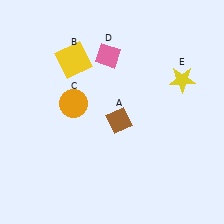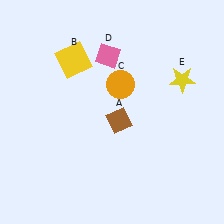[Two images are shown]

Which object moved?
The orange circle (C) moved right.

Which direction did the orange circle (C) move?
The orange circle (C) moved right.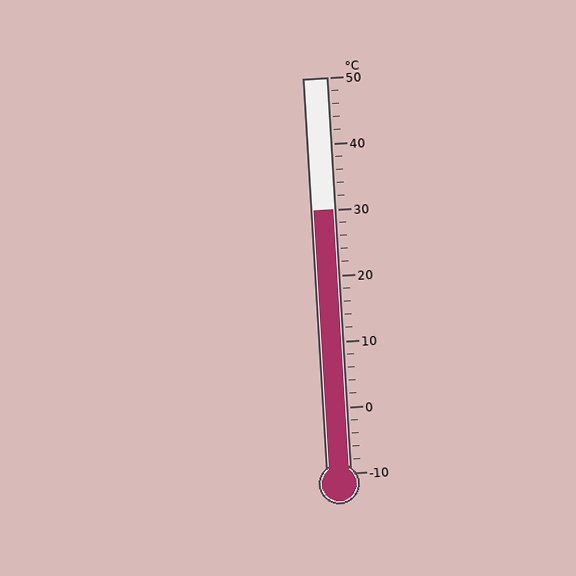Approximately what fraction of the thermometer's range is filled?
The thermometer is filled to approximately 65% of its range.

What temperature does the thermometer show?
The thermometer shows approximately 30°C.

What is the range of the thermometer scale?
The thermometer scale ranges from -10°C to 50°C.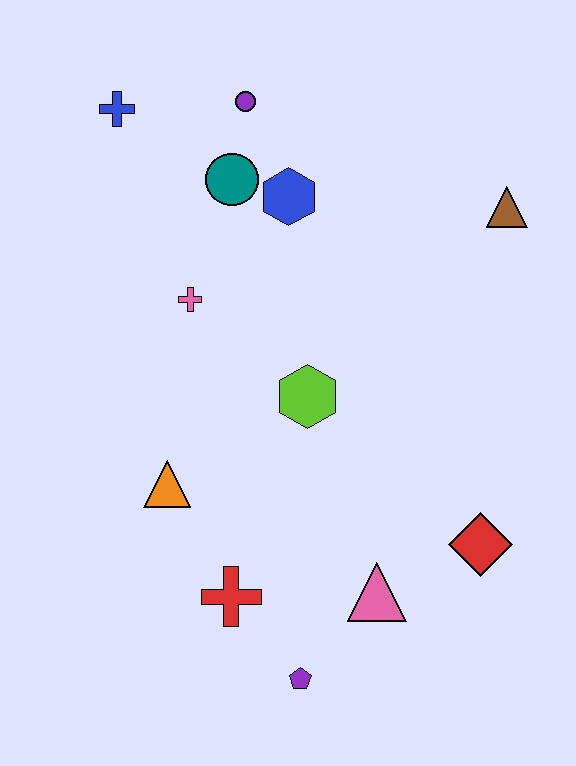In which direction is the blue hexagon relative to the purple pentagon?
The blue hexagon is above the purple pentagon.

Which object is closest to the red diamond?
The pink triangle is closest to the red diamond.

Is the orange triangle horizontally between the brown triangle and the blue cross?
Yes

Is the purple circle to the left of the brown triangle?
Yes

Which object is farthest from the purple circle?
The purple pentagon is farthest from the purple circle.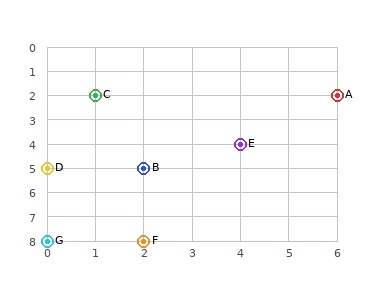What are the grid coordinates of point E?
Point E is at grid coordinates (4, 4).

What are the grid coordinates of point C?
Point C is at grid coordinates (1, 2).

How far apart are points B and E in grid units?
Points B and E are 2 columns and 1 row apart (about 2.2 grid units diagonally).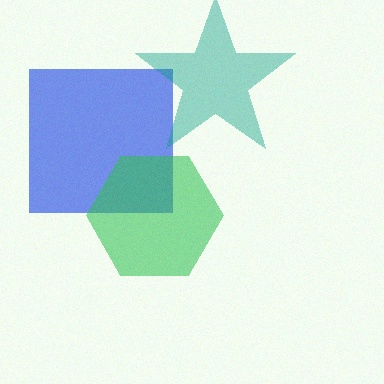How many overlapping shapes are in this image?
There are 3 overlapping shapes in the image.